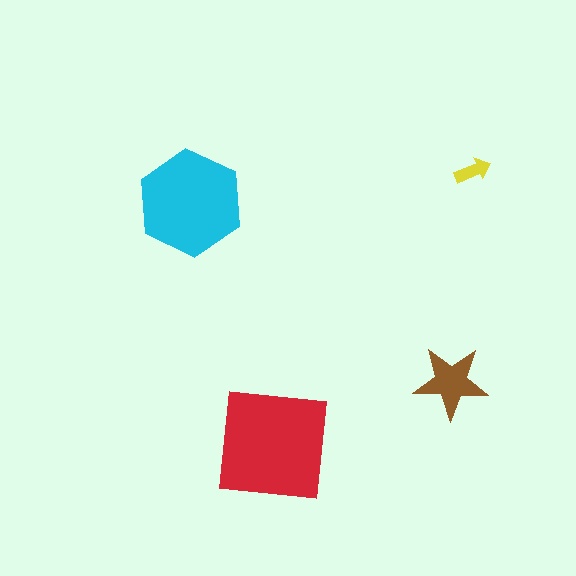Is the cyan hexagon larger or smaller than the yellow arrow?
Larger.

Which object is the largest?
The red square.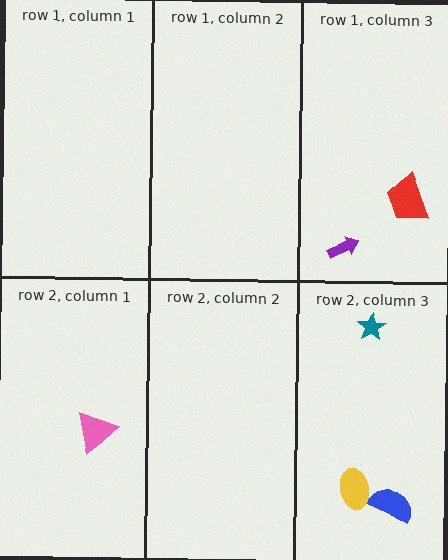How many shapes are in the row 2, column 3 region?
3.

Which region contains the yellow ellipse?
The row 2, column 3 region.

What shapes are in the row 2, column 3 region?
The blue semicircle, the teal star, the yellow ellipse.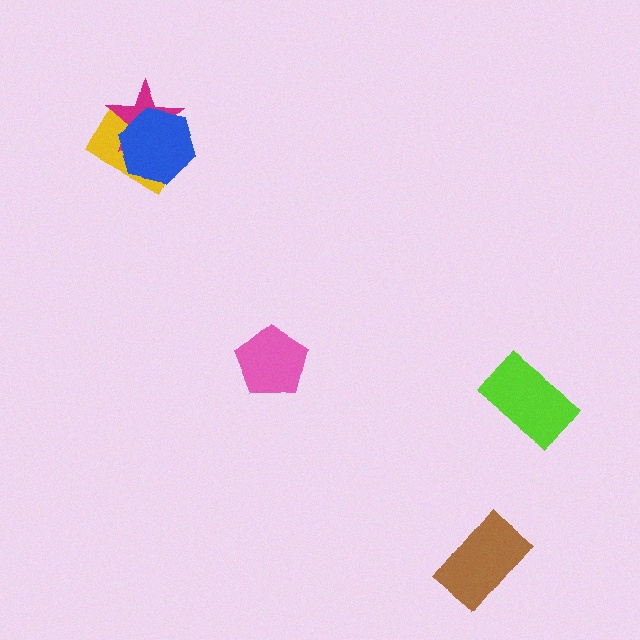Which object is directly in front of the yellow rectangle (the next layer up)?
The magenta star is directly in front of the yellow rectangle.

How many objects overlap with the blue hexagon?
2 objects overlap with the blue hexagon.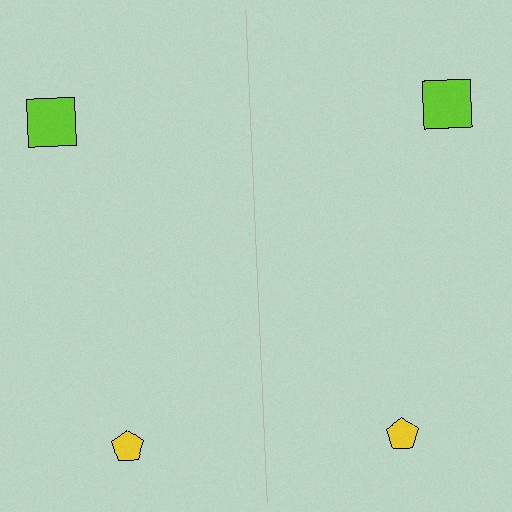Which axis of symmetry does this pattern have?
The pattern has a vertical axis of symmetry running through the center of the image.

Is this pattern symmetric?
Yes, this pattern has bilateral (reflection) symmetry.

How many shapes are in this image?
There are 4 shapes in this image.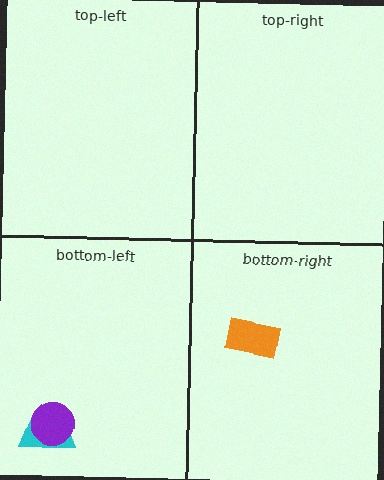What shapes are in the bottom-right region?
The orange rectangle.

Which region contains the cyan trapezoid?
The bottom-left region.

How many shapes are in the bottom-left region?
2.